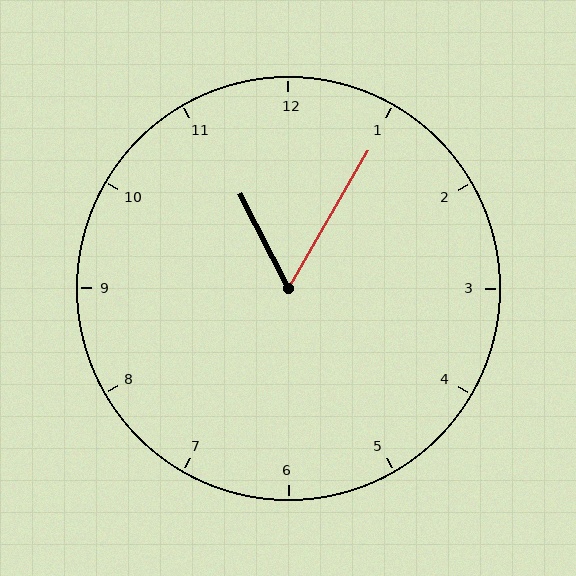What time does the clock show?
11:05.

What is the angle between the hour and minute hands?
Approximately 58 degrees.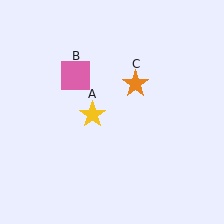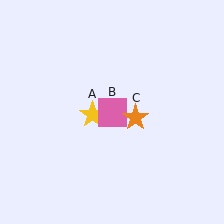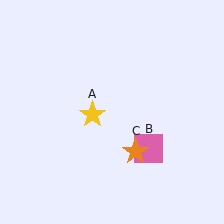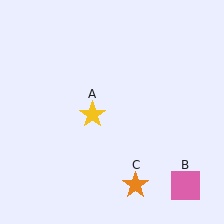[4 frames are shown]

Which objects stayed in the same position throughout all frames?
Yellow star (object A) remained stationary.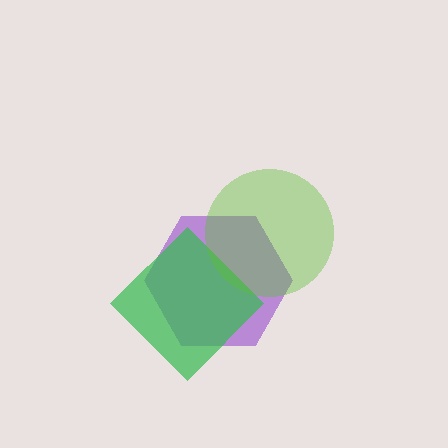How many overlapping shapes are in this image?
There are 3 overlapping shapes in the image.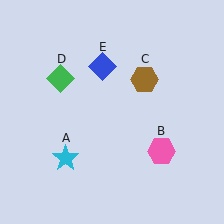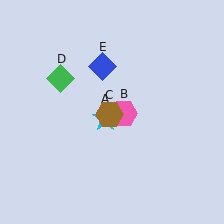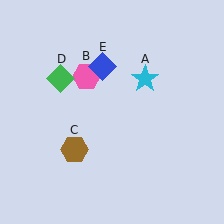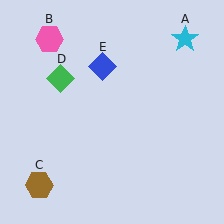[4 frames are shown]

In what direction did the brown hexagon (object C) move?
The brown hexagon (object C) moved down and to the left.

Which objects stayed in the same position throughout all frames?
Green diamond (object D) and blue diamond (object E) remained stationary.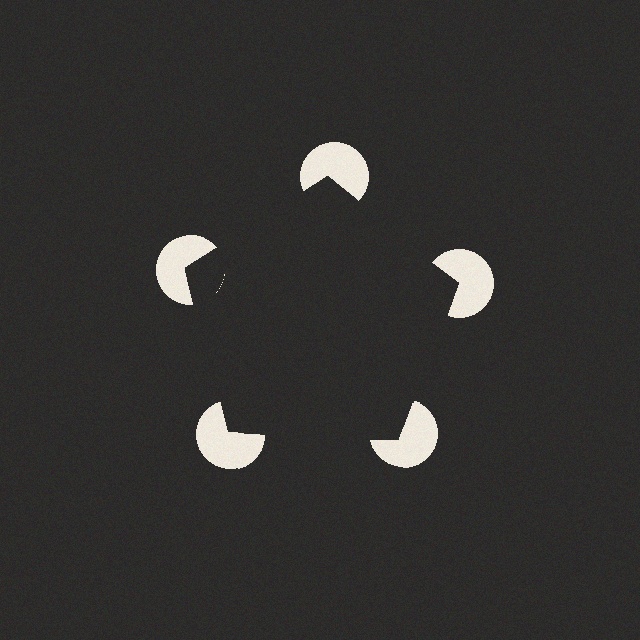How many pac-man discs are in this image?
There are 5 — one at each vertex of the illusory pentagon.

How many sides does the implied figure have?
5 sides.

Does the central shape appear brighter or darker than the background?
It typically appears slightly darker than the background, even though no actual brightness change is drawn.